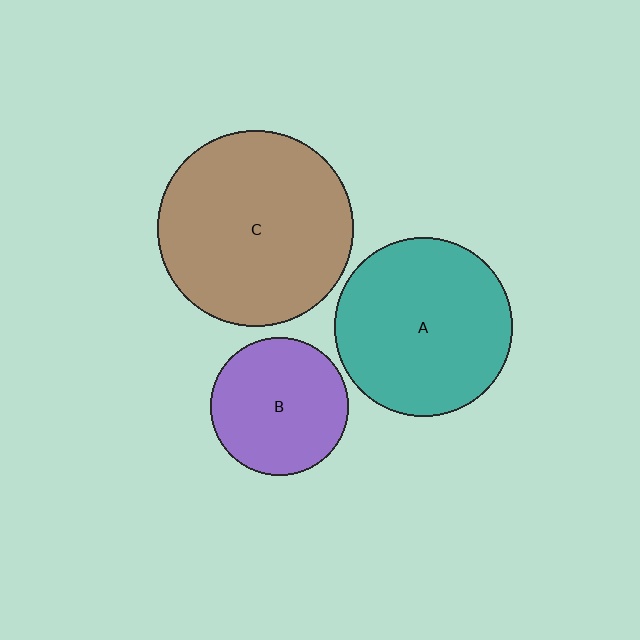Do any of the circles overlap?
No, none of the circles overlap.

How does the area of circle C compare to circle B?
Approximately 2.0 times.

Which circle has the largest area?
Circle C (brown).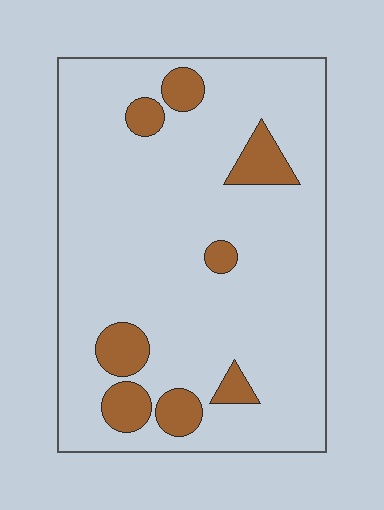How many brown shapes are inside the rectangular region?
8.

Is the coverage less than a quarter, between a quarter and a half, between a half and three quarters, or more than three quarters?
Less than a quarter.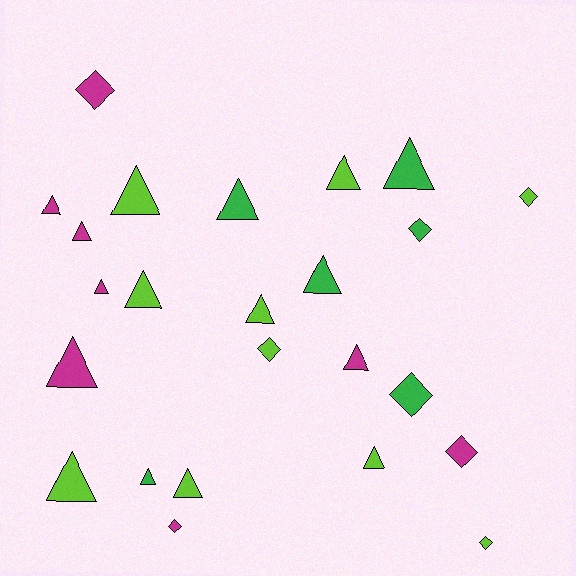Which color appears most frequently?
Lime, with 10 objects.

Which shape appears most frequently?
Triangle, with 16 objects.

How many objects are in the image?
There are 24 objects.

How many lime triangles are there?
There are 7 lime triangles.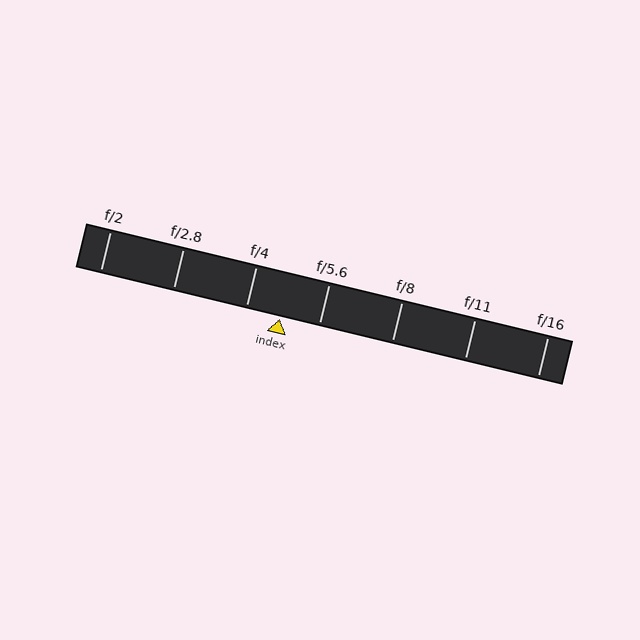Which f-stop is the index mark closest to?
The index mark is closest to f/4.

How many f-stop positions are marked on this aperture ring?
There are 7 f-stop positions marked.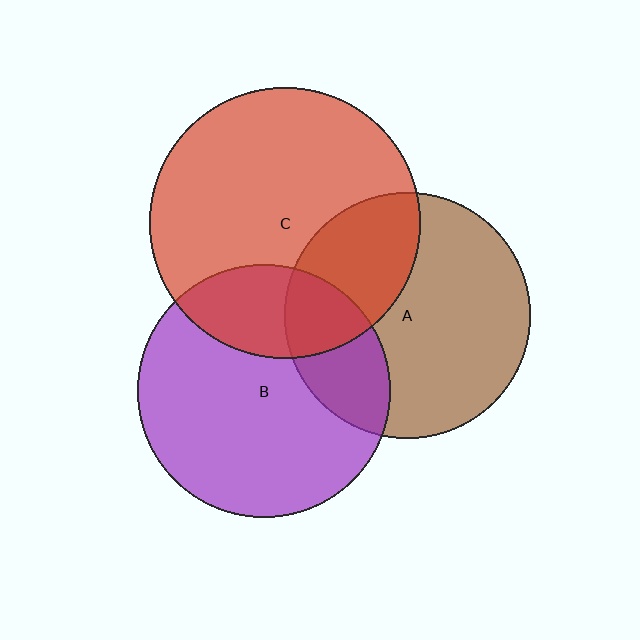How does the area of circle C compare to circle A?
Approximately 1.2 times.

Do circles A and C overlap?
Yes.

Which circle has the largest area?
Circle C (red).